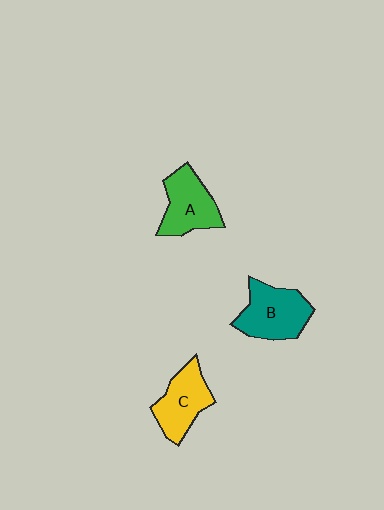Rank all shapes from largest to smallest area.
From largest to smallest: B (teal), A (green), C (yellow).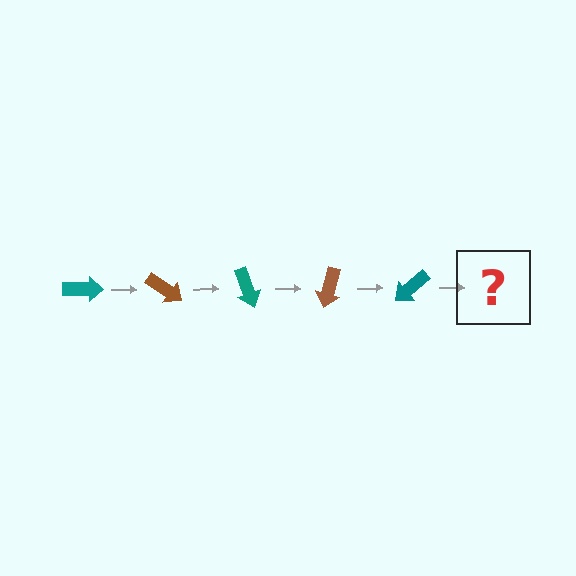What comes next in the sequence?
The next element should be a brown arrow, rotated 175 degrees from the start.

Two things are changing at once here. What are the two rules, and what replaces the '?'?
The two rules are that it rotates 35 degrees each step and the color cycles through teal and brown. The '?' should be a brown arrow, rotated 175 degrees from the start.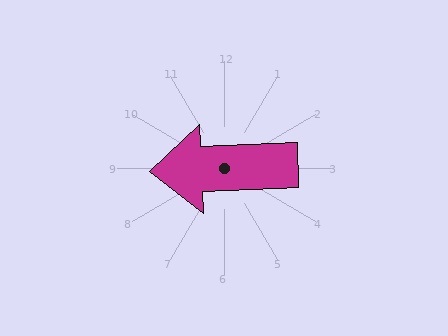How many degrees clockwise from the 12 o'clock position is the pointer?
Approximately 268 degrees.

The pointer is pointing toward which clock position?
Roughly 9 o'clock.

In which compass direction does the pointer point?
West.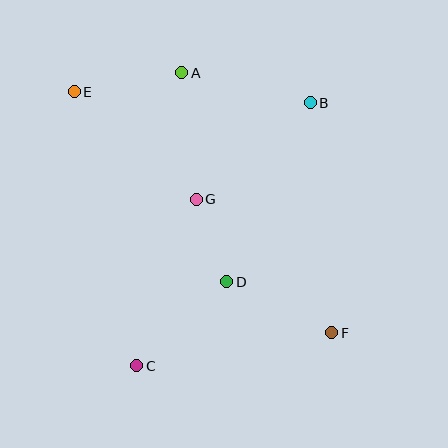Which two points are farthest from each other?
Points E and F are farthest from each other.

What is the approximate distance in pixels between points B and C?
The distance between B and C is approximately 315 pixels.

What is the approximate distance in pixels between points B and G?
The distance between B and G is approximately 149 pixels.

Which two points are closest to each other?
Points D and G are closest to each other.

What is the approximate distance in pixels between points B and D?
The distance between B and D is approximately 198 pixels.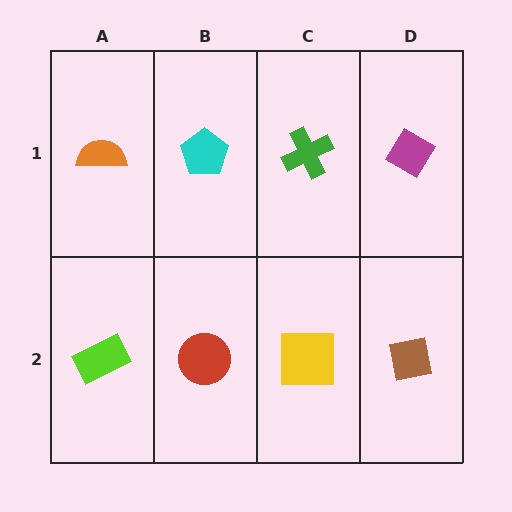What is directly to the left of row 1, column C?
A cyan pentagon.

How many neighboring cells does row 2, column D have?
2.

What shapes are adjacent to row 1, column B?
A red circle (row 2, column B), an orange semicircle (row 1, column A), a green cross (row 1, column C).